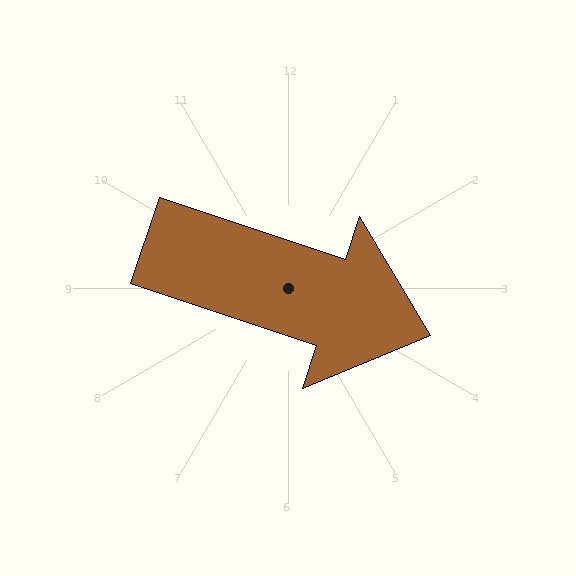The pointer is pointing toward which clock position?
Roughly 4 o'clock.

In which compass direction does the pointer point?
East.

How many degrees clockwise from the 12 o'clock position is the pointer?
Approximately 108 degrees.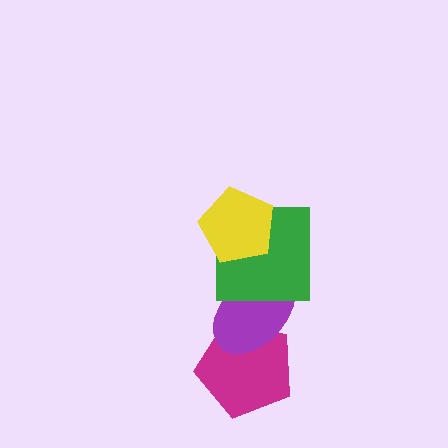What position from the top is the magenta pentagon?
The magenta pentagon is 4th from the top.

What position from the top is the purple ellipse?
The purple ellipse is 3rd from the top.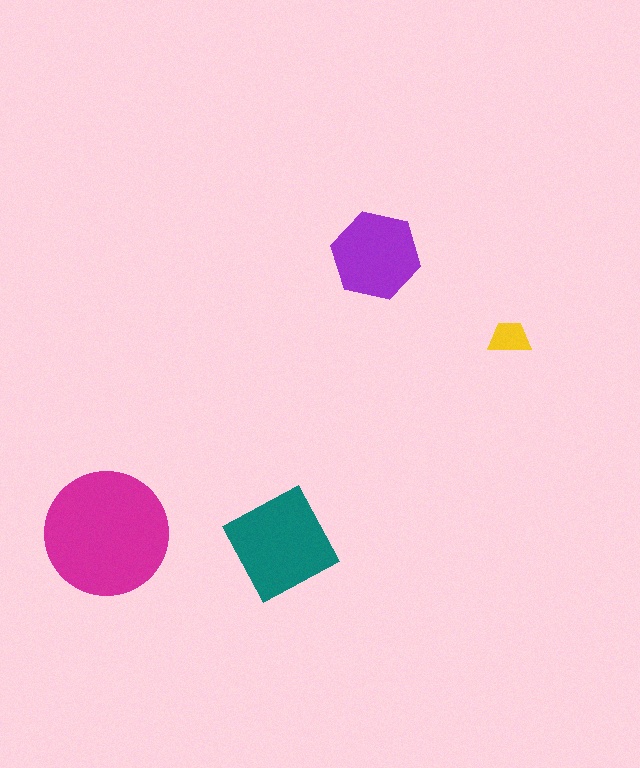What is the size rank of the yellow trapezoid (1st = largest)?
4th.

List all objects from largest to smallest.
The magenta circle, the teal square, the purple hexagon, the yellow trapezoid.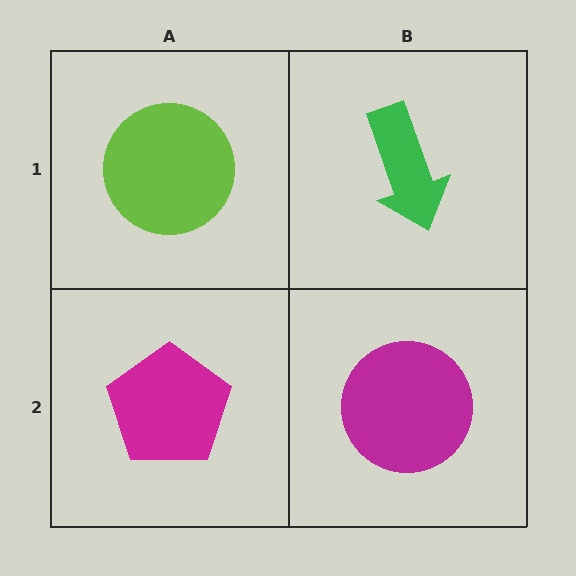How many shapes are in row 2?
2 shapes.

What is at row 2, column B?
A magenta circle.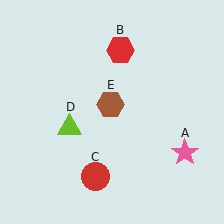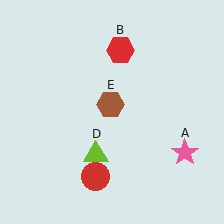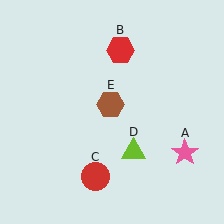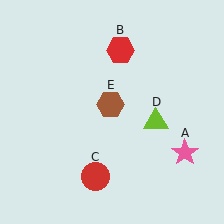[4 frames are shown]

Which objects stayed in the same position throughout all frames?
Pink star (object A) and red hexagon (object B) and red circle (object C) and brown hexagon (object E) remained stationary.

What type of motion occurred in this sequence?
The lime triangle (object D) rotated counterclockwise around the center of the scene.